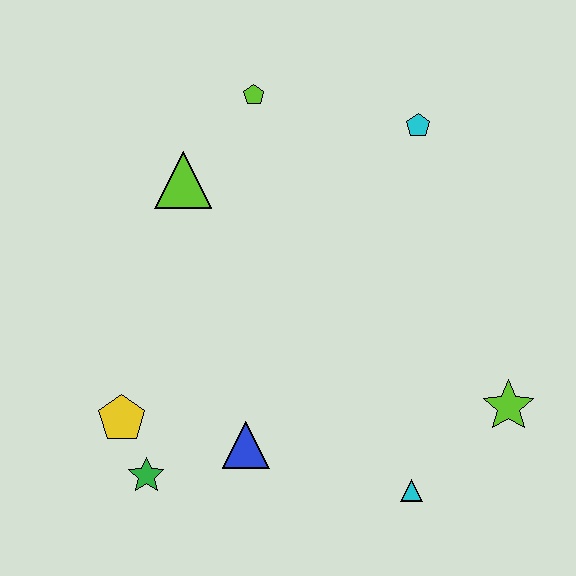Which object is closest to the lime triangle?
The lime pentagon is closest to the lime triangle.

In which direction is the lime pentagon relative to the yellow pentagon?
The lime pentagon is above the yellow pentagon.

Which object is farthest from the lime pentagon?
The cyan triangle is farthest from the lime pentagon.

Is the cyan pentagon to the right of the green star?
Yes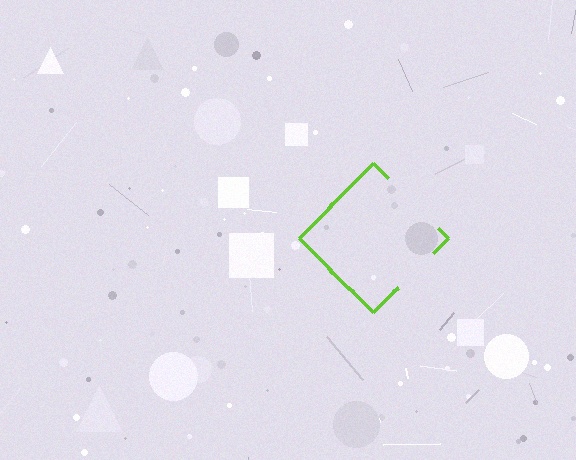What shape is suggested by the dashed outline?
The dashed outline suggests a diamond.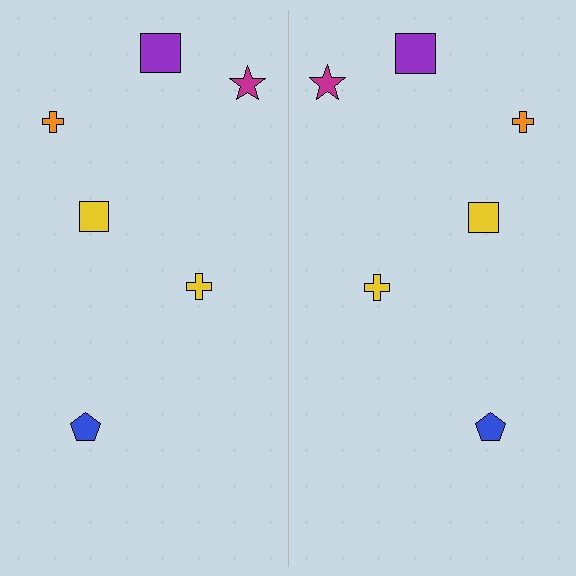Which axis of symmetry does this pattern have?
The pattern has a vertical axis of symmetry running through the center of the image.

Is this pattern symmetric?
Yes, this pattern has bilateral (reflection) symmetry.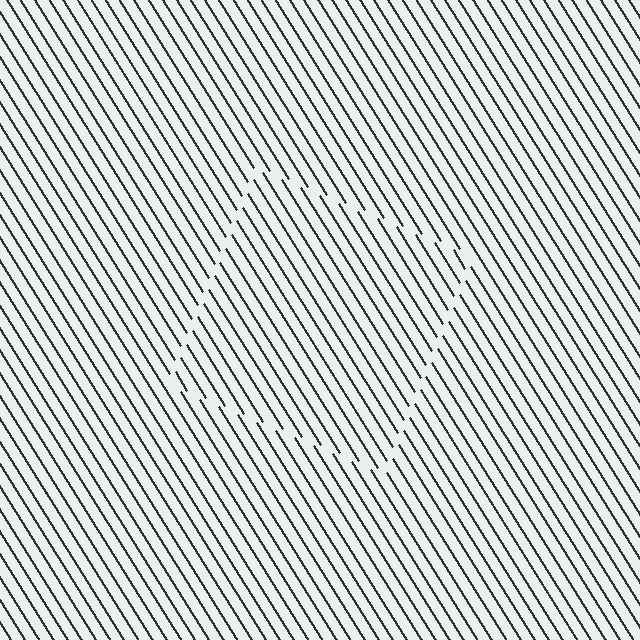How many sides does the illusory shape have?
4 sides — the line-ends trace a square.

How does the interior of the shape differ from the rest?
The interior of the shape contains the same grating, shifted by half a period — the contour is defined by the phase discontinuity where line-ends from the inner and outer gratings abut.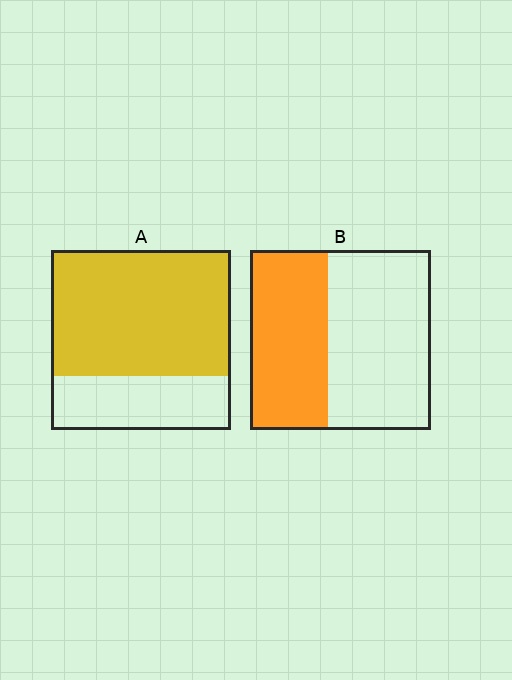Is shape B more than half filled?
No.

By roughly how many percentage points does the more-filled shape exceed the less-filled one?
By roughly 25 percentage points (A over B).